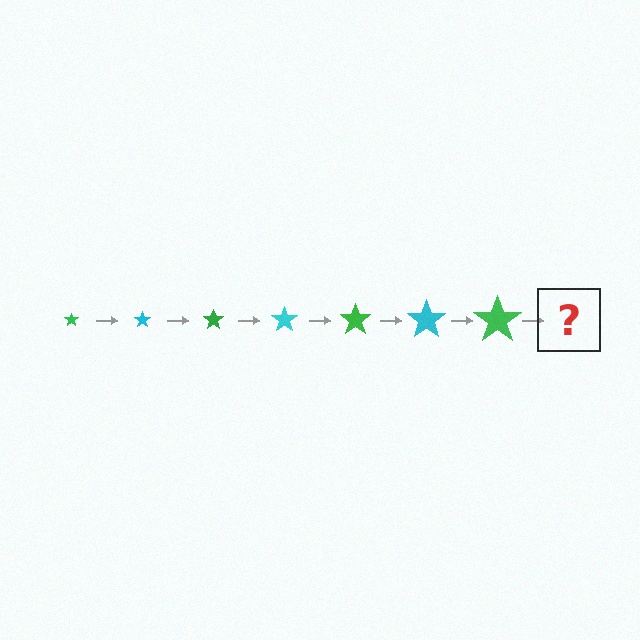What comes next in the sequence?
The next element should be a cyan star, larger than the previous one.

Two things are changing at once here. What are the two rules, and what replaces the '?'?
The two rules are that the star grows larger each step and the color cycles through green and cyan. The '?' should be a cyan star, larger than the previous one.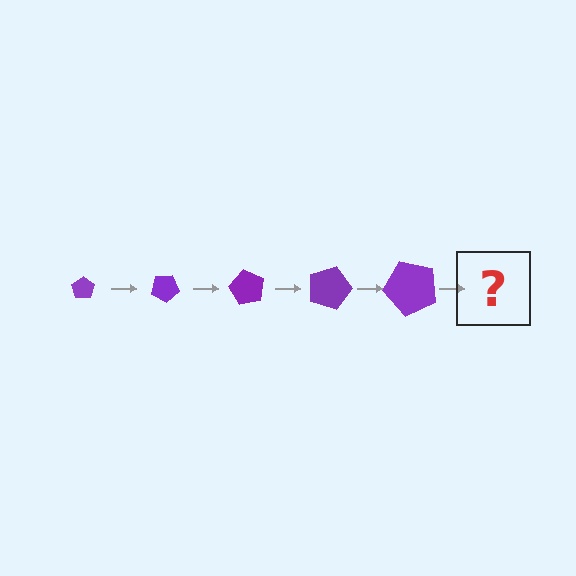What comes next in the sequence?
The next element should be a pentagon, larger than the previous one and rotated 150 degrees from the start.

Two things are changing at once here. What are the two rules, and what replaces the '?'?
The two rules are that the pentagon grows larger each step and it rotates 30 degrees each step. The '?' should be a pentagon, larger than the previous one and rotated 150 degrees from the start.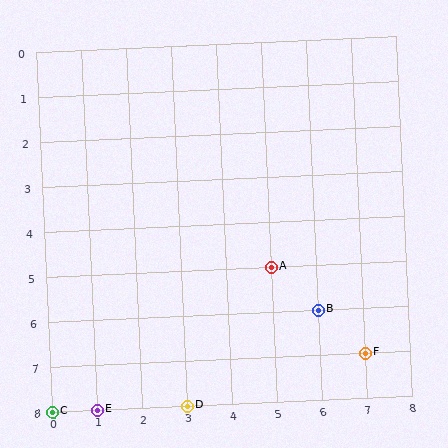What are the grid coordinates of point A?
Point A is at grid coordinates (5, 5).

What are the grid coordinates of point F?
Point F is at grid coordinates (7, 7).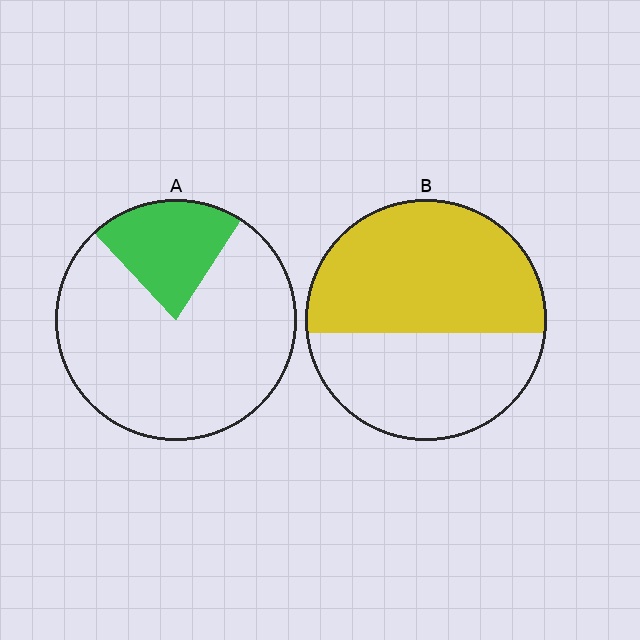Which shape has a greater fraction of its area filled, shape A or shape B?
Shape B.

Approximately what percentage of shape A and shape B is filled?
A is approximately 20% and B is approximately 55%.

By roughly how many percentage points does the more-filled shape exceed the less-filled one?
By roughly 35 percentage points (B over A).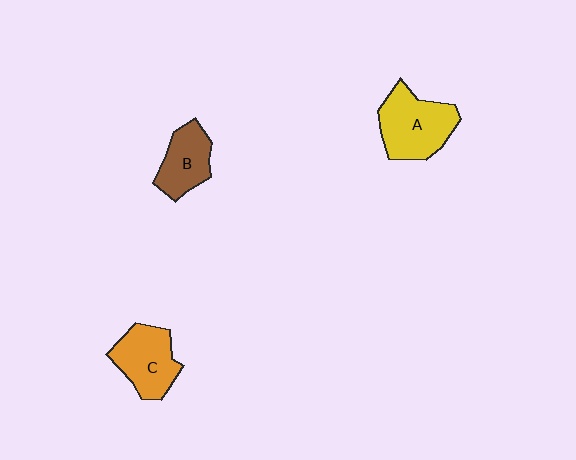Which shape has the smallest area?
Shape B (brown).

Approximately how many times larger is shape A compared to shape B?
Approximately 1.4 times.